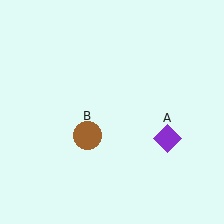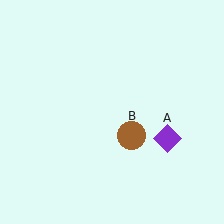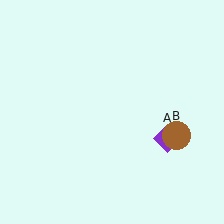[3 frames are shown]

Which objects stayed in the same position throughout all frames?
Purple diamond (object A) remained stationary.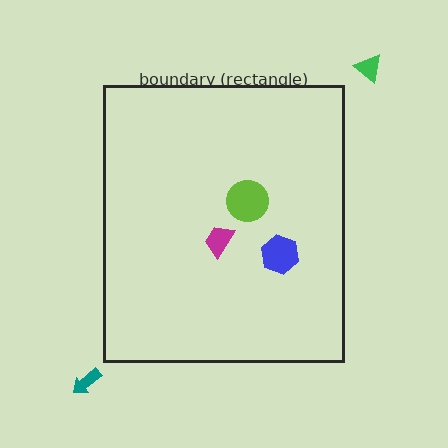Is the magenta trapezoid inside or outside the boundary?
Inside.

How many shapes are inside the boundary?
3 inside, 2 outside.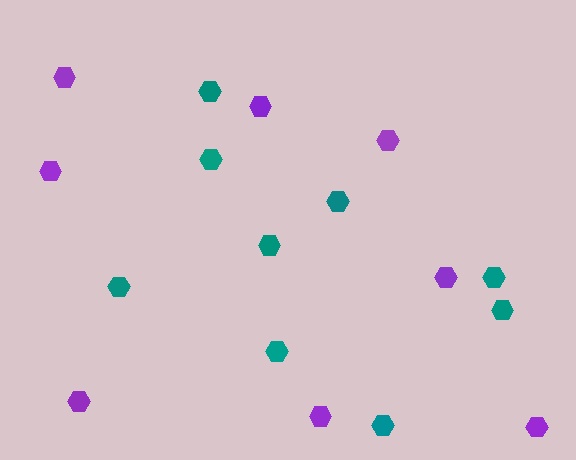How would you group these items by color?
There are 2 groups: one group of purple hexagons (8) and one group of teal hexagons (9).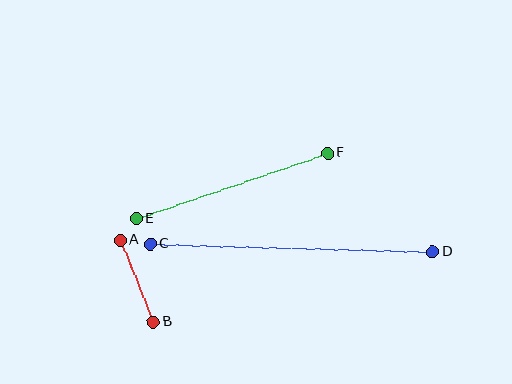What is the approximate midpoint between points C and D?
The midpoint is at approximately (291, 248) pixels.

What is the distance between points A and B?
The distance is approximately 88 pixels.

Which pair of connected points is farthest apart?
Points C and D are farthest apart.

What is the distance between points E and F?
The distance is approximately 203 pixels.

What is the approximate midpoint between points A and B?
The midpoint is at approximately (137, 281) pixels.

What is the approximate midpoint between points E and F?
The midpoint is at approximately (232, 186) pixels.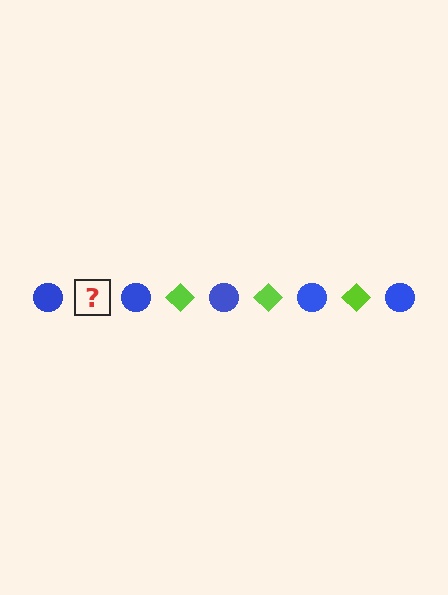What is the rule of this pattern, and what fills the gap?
The rule is that the pattern alternates between blue circle and lime diamond. The gap should be filled with a lime diamond.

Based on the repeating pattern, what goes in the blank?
The blank should be a lime diamond.